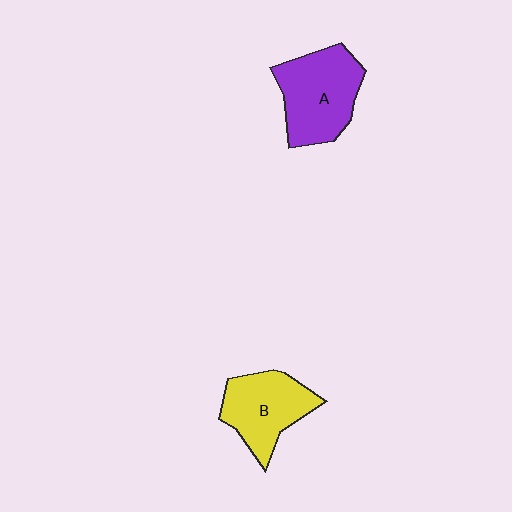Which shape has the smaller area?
Shape B (yellow).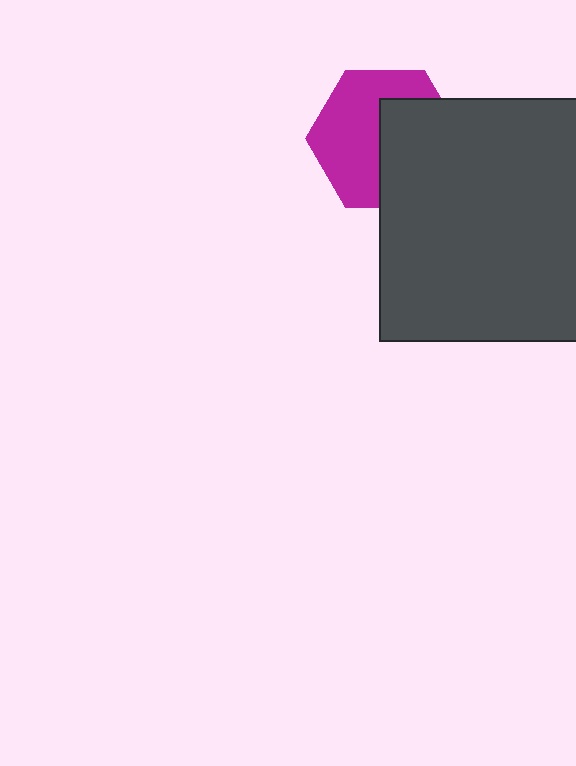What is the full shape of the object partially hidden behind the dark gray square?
The partially hidden object is a magenta hexagon.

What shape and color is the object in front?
The object in front is a dark gray square.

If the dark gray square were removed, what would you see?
You would see the complete magenta hexagon.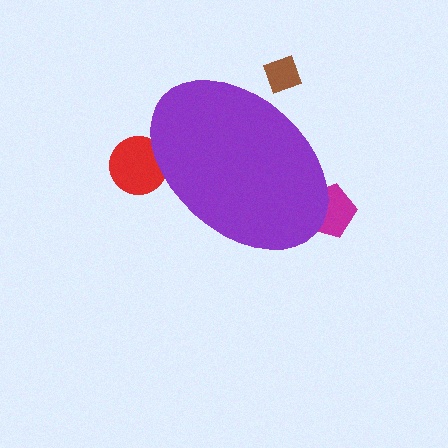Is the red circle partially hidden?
Yes, the red circle is partially hidden behind the purple ellipse.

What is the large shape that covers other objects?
A purple ellipse.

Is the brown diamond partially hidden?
Yes, the brown diamond is partially hidden behind the purple ellipse.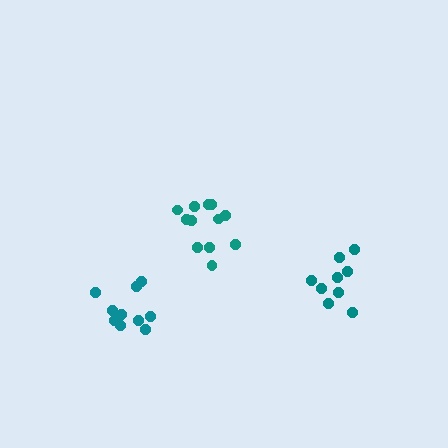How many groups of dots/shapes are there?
There are 3 groups.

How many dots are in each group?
Group 1: 12 dots, Group 2: 10 dots, Group 3: 9 dots (31 total).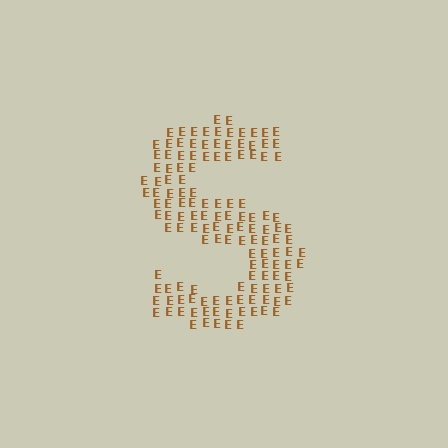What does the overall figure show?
The overall figure shows the letter S.